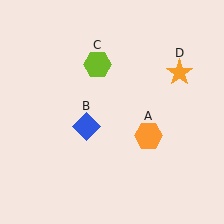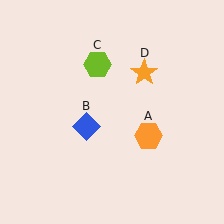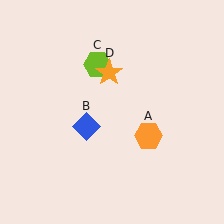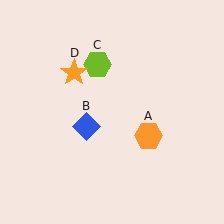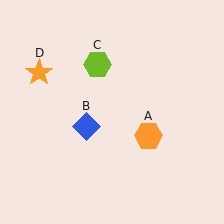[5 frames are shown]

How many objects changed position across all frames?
1 object changed position: orange star (object D).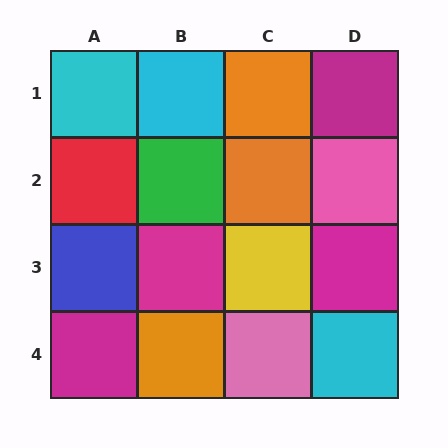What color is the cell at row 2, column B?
Green.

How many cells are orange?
3 cells are orange.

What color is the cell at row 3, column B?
Magenta.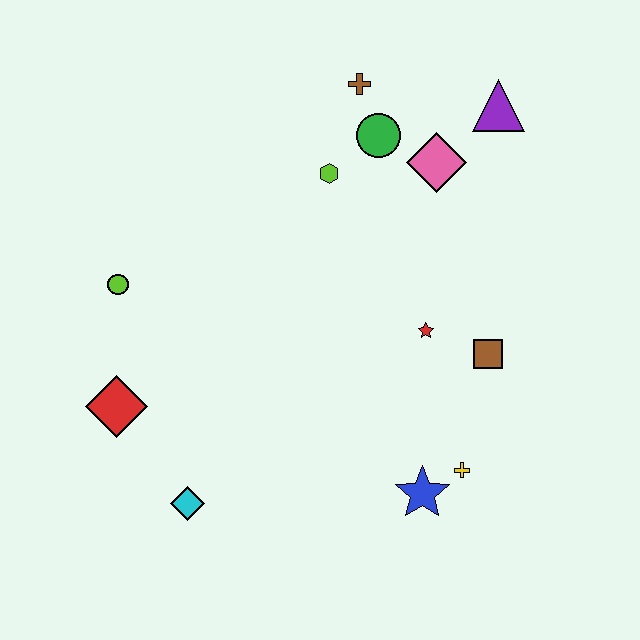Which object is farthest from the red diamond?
The purple triangle is farthest from the red diamond.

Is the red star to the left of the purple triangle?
Yes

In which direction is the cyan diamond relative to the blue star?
The cyan diamond is to the left of the blue star.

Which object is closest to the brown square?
The red star is closest to the brown square.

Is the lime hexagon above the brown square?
Yes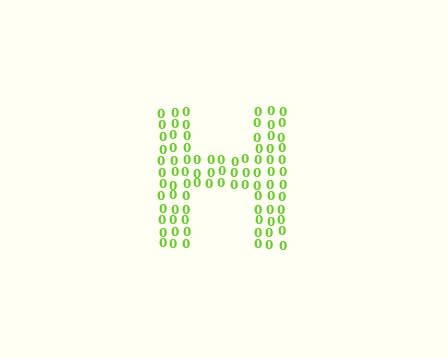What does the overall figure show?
The overall figure shows the letter H.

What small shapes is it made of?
It is made of small digit 0's.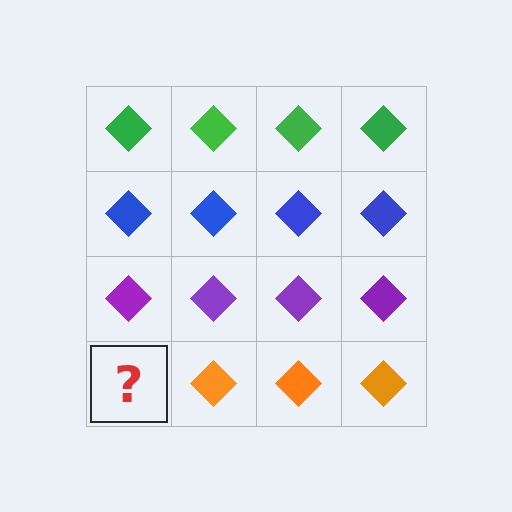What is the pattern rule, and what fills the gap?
The rule is that each row has a consistent color. The gap should be filled with an orange diamond.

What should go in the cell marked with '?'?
The missing cell should contain an orange diamond.